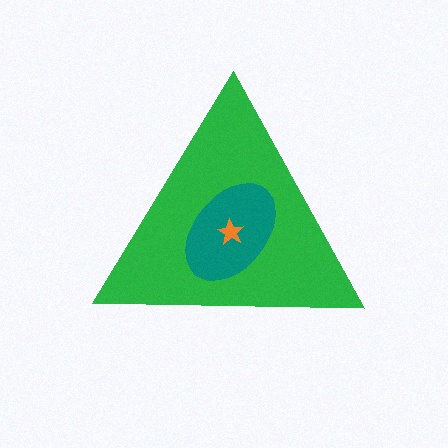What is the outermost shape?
The green triangle.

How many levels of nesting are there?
3.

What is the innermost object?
The orange star.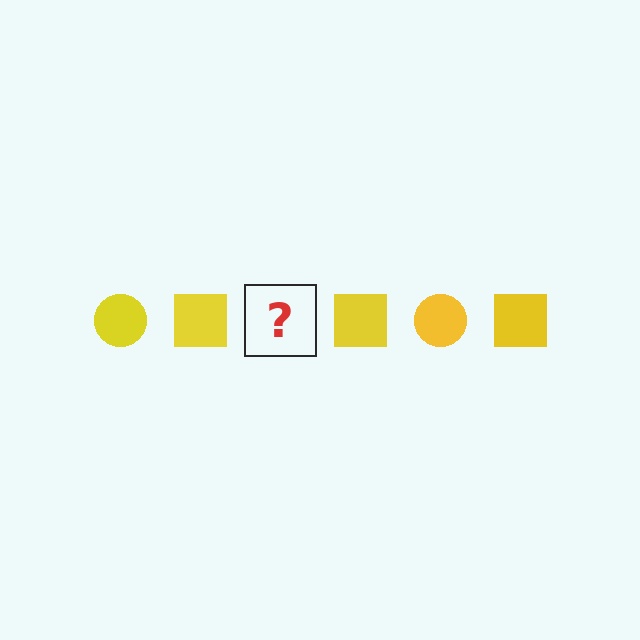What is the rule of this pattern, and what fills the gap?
The rule is that the pattern cycles through circle, square shapes in yellow. The gap should be filled with a yellow circle.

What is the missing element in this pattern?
The missing element is a yellow circle.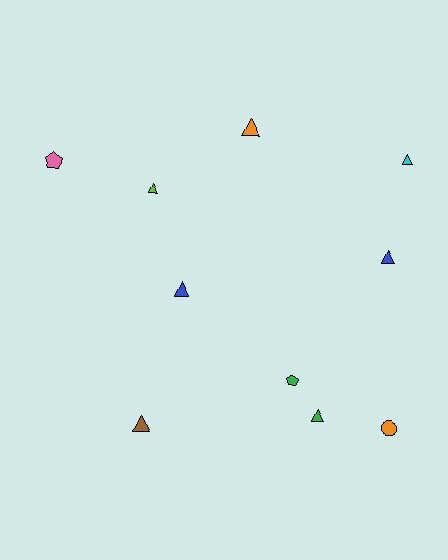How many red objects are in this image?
There are no red objects.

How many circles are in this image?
There is 1 circle.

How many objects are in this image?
There are 10 objects.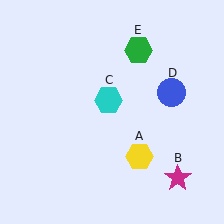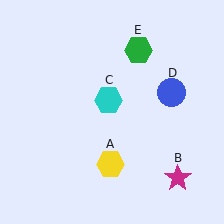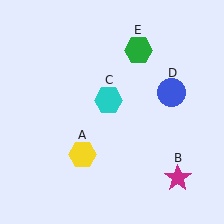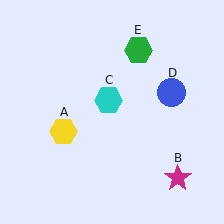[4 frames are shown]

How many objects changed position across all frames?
1 object changed position: yellow hexagon (object A).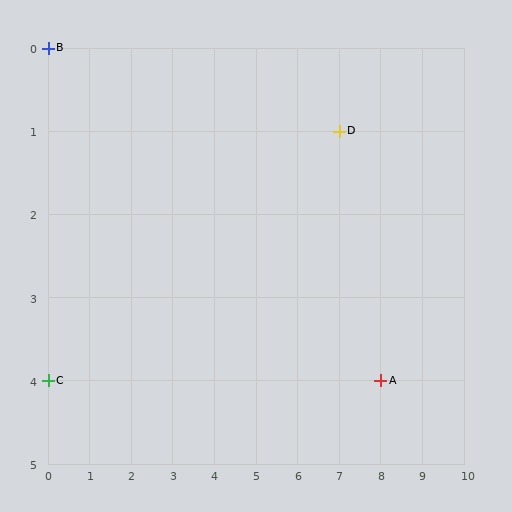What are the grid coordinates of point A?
Point A is at grid coordinates (8, 4).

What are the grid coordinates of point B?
Point B is at grid coordinates (0, 0).